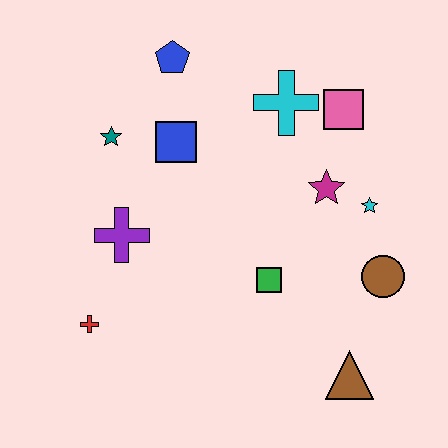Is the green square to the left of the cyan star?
Yes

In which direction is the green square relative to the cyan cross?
The green square is below the cyan cross.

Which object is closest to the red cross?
The purple cross is closest to the red cross.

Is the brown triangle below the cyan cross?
Yes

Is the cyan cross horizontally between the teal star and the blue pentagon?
No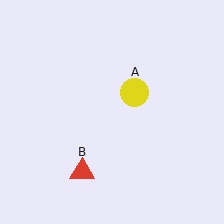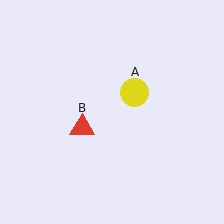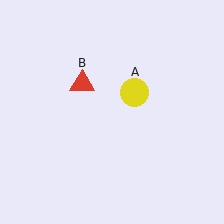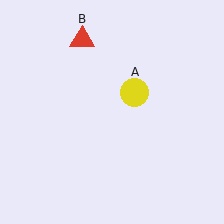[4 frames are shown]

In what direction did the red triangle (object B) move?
The red triangle (object B) moved up.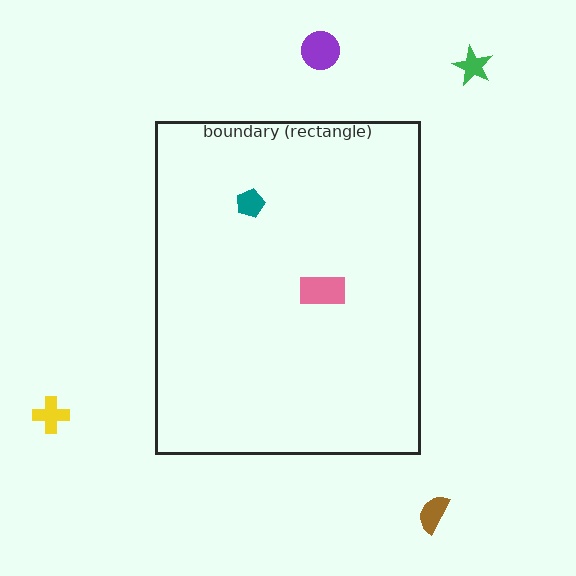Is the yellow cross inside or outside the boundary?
Outside.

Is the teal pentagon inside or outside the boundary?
Inside.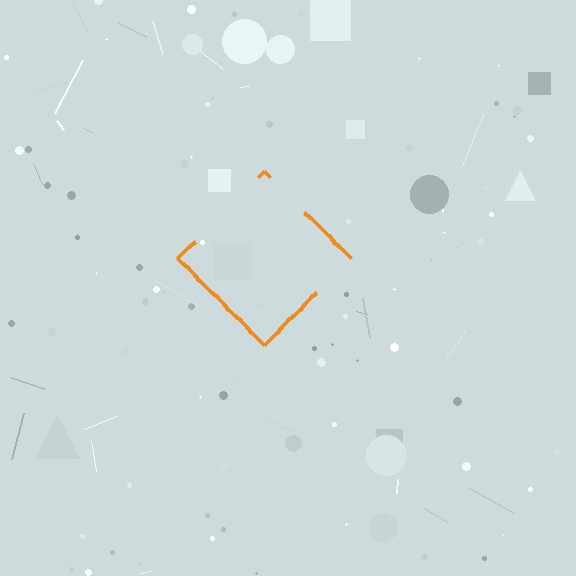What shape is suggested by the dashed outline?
The dashed outline suggests a diamond.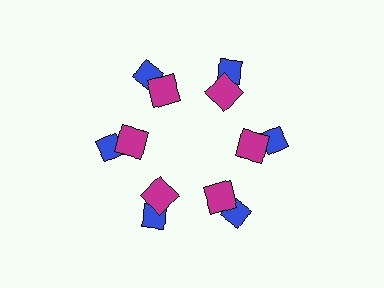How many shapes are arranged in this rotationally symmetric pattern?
There are 18 shapes, arranged in 6 groups of 3.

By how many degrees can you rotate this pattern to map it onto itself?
The pattern maps onto itself every 60 degrees of rotation.